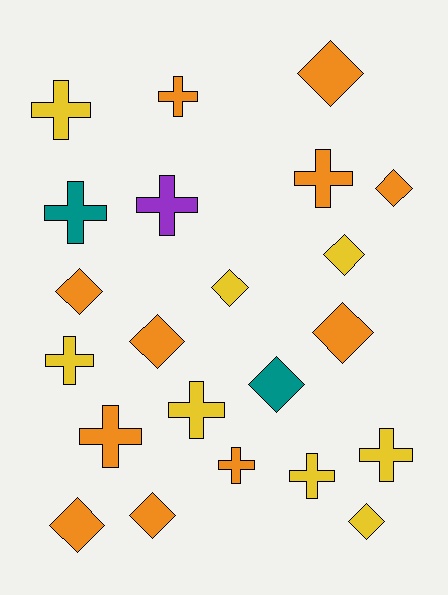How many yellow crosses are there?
There are 5 yellow crosses.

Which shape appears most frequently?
Cross, with 11 objects.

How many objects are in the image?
There are 22 objects.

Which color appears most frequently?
Orange, with 11 objects.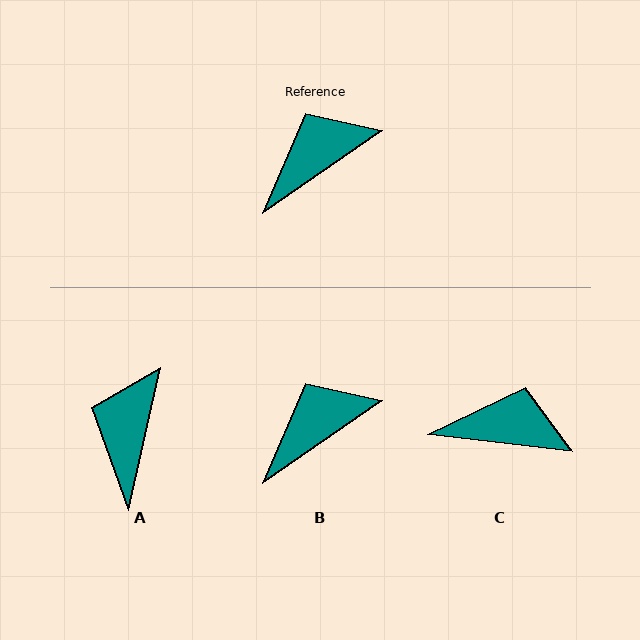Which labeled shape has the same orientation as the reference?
B.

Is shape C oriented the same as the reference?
No, it is off by about 42 degrees.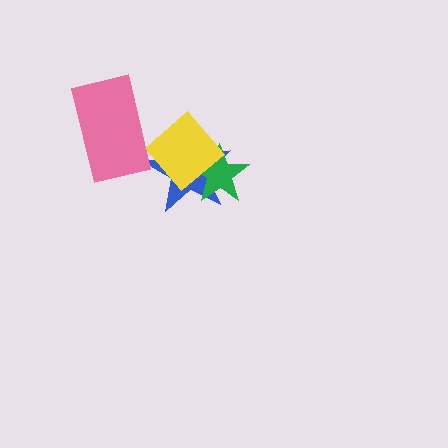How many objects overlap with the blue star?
2 objects overlap with the blue star.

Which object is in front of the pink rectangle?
The yellow diamond is in front of the pink rectangle.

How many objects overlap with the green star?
2 objects overlap with the green star.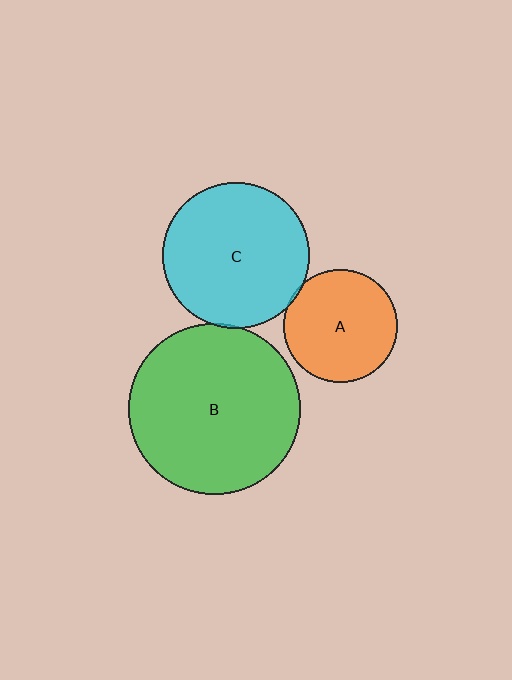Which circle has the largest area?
Circle B (green).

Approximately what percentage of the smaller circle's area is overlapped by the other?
Approximately 5%.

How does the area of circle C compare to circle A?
Approximately 1.7 times.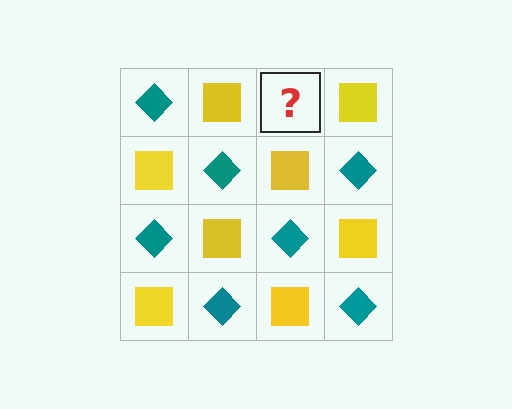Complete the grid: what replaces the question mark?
The question mark should be replaced with a teal diamond.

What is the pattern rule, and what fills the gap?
The rule is that it alternates teal diamond and yellow square in a checkerboard pattern. The gap should be filled with a teal diamond.